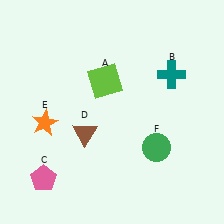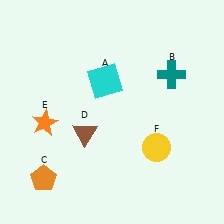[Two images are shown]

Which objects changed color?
A changed from lime to cyan. C changed from pink to orange. F changed from green to yellow.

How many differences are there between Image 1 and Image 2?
There are 3 differences between the two images.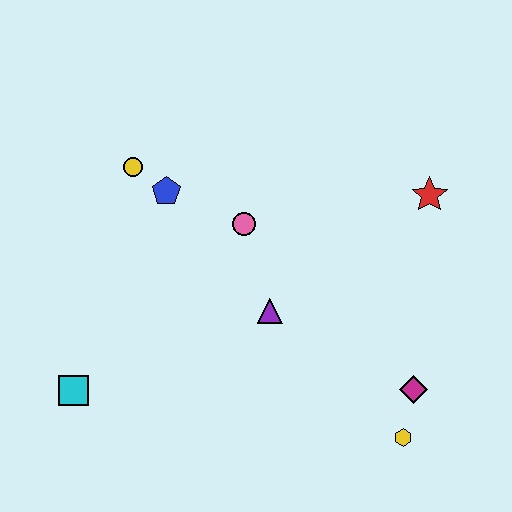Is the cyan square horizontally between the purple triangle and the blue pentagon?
No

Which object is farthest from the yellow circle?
The yellow hexagon is farthest from the yellow circle.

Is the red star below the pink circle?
No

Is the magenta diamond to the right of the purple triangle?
Yes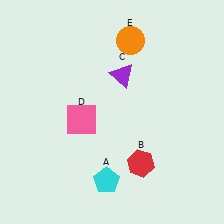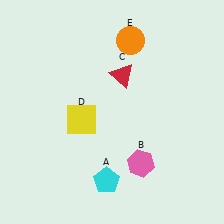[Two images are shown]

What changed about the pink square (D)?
In Image 1, D is pink. In Image 2, it changed to yellow.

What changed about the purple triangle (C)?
In Image 1, C is purple. In Image 2, it changed to red.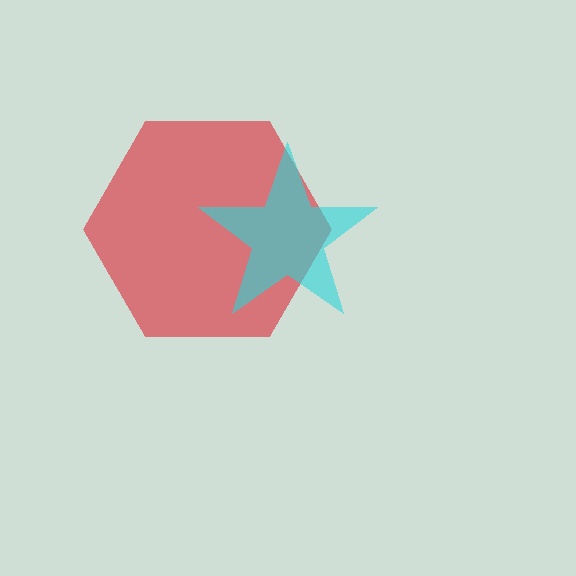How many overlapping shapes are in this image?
There are 2 overlapping shapes in the image.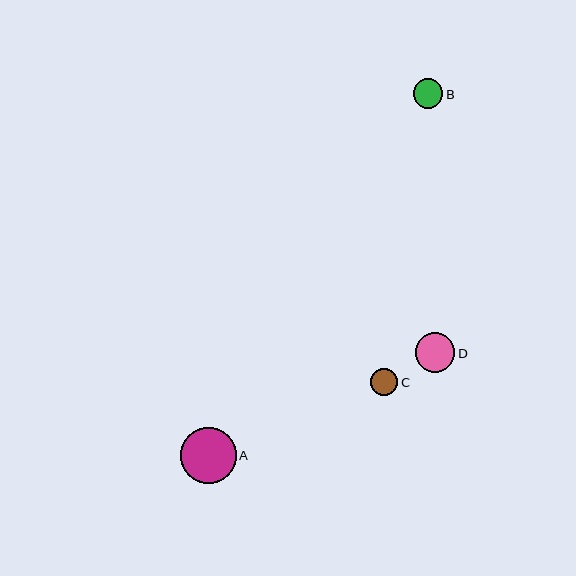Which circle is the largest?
Circle A is the largest with a size of approximately 55 pixels.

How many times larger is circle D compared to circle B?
Circle D is approximately 1.3 times the size of circle B.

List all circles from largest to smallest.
From largest to smallest: A, D, B, C.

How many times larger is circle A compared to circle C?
Circle A is approximately 2.1 times the size of circle C.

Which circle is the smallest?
Circle C is the smallest with a size of approximately 27 pixels.